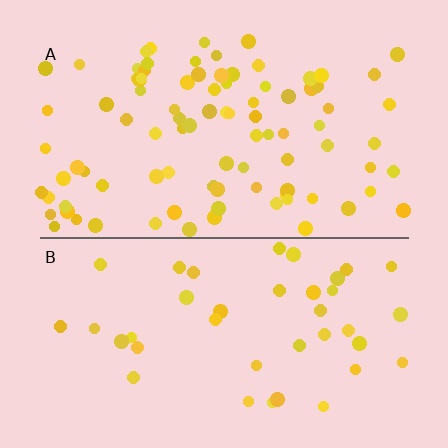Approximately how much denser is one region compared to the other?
Approximately 2.3× — region A over region B.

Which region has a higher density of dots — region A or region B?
A (the top).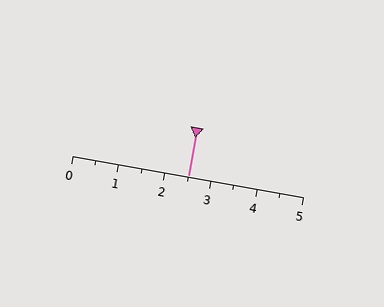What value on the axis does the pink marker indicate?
The marker indicates approximately 2.5.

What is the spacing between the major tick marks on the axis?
The major ticks are spaced 1 apart.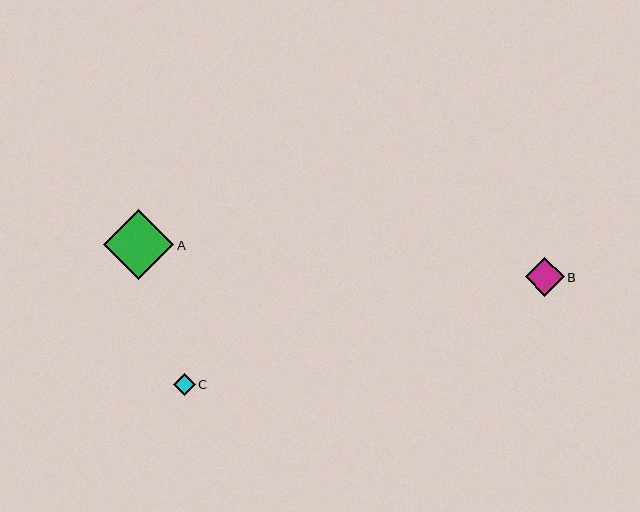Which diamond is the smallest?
Diamond C is the smallest with a size of approximately 22 pixels.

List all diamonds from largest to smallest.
From largest to smallest: A, B, C.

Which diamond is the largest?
Diamond A is the largest with a size of approximately 70 pixels.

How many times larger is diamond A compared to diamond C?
Diamond A is approximately 3.2 times the size of diamond C.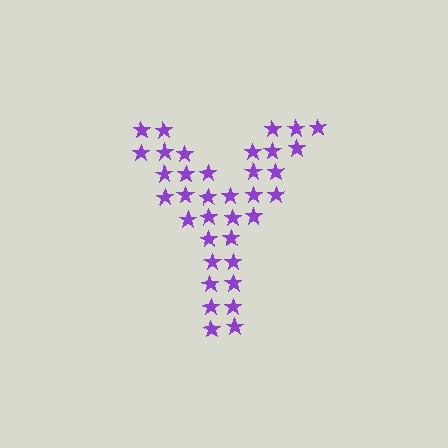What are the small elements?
The small elements are stars.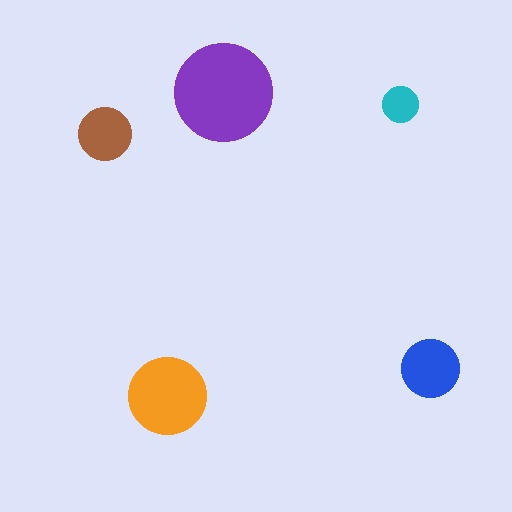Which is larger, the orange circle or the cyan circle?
The orange one.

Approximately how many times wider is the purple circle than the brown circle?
About 2 times wider.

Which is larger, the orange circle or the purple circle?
The purple one.